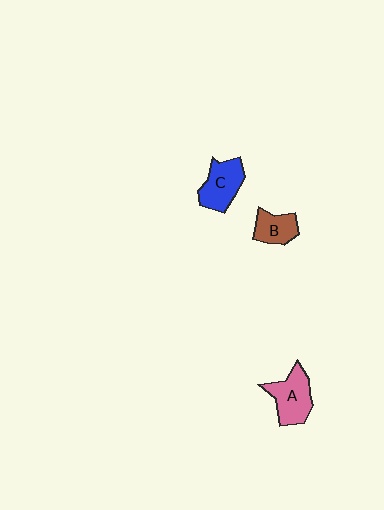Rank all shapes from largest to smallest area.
From largest to smallest: A (pink), C (blue), B (brown).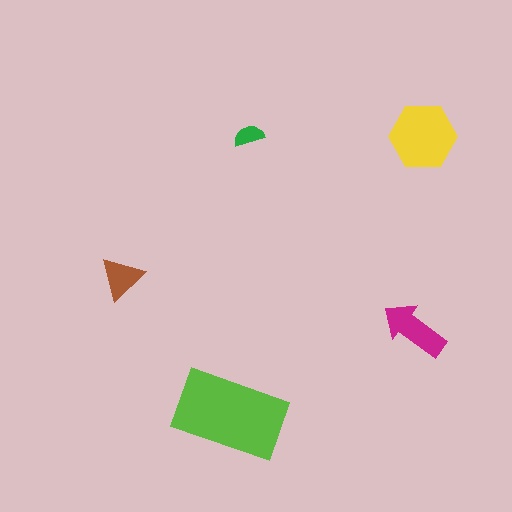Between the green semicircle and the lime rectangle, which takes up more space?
The lime rectangle.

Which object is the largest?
The lime rectangle.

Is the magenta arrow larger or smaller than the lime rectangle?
Smaller.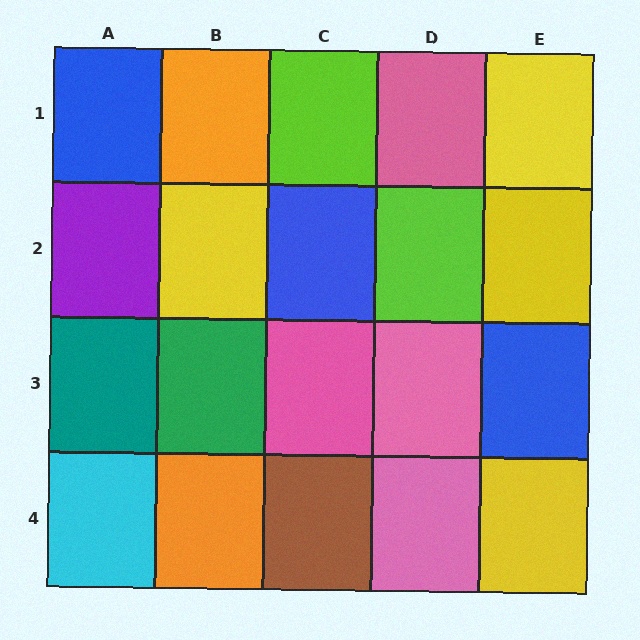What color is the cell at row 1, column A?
Blue.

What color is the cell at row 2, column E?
Yellow.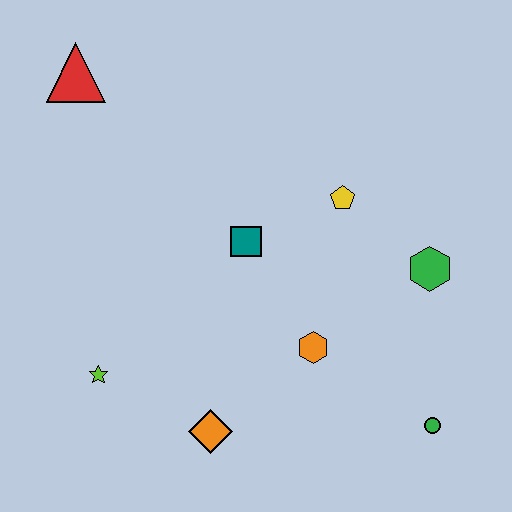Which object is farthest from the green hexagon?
The red triangle is farthest from the green hexagon.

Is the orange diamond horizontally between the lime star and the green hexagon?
Yes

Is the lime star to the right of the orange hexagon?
No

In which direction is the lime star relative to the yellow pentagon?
The lime star is to the left of the yellow pentagon.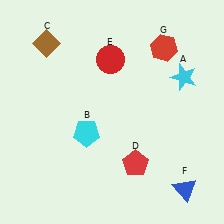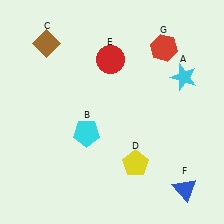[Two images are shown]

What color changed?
The pentagon (D) changed from red in Image 1 to yellow in Image 2.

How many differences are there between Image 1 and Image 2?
There is 1 difference between the two images.